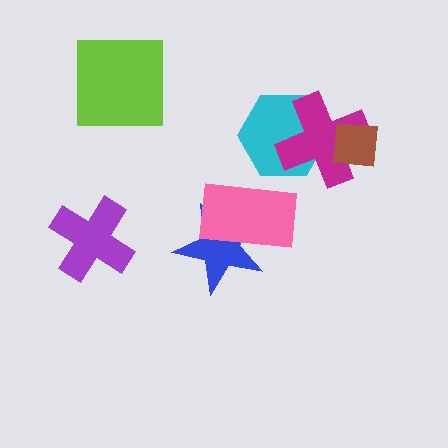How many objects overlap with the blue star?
1 object overlaps with the blue star.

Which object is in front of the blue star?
The pink rectangle is in front of the blue star.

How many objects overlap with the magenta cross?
2 objects overlap with the magenta cross.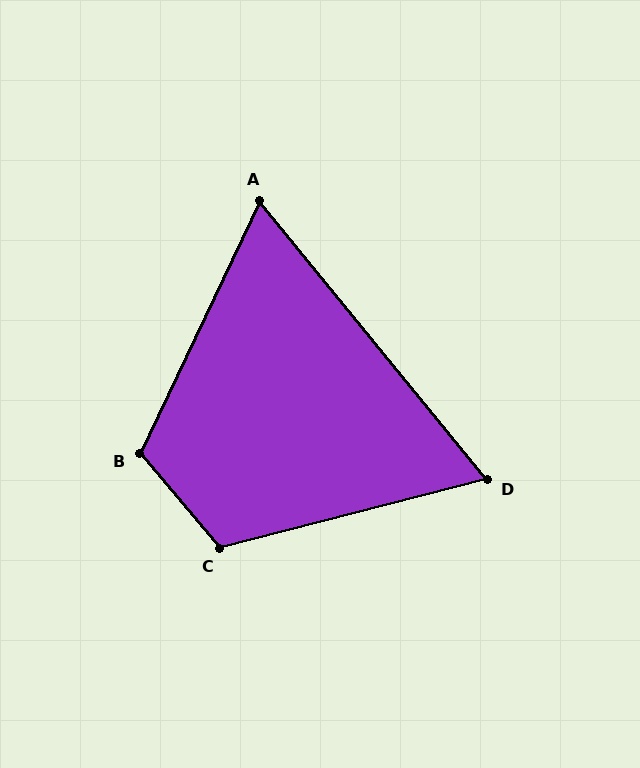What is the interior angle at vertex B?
Approximately 115 degrees (obtuse).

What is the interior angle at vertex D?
Approximately 65 degrees (acute).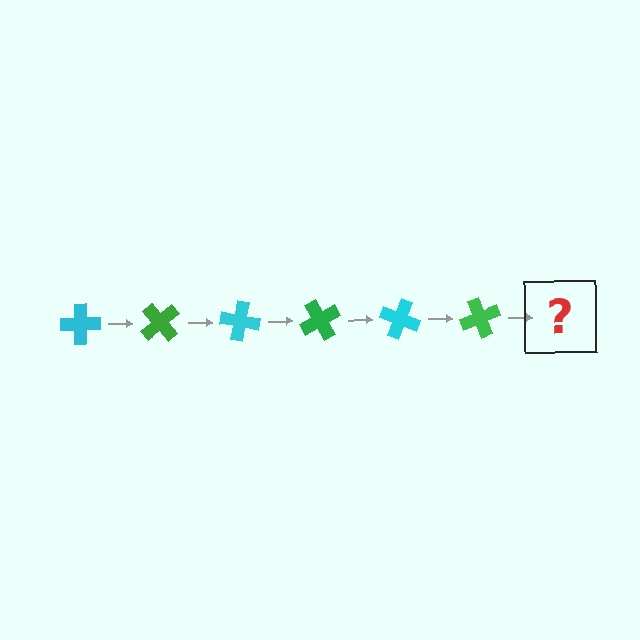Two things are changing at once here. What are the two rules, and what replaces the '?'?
The two rules are that it rotates 50 degrees each step and the color cycles through cyan and green. The '?' should be a cyan cross, rotated 300 degrees from the start.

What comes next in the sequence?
The next element should be a cyan cross, rotated 300 degrees from the start.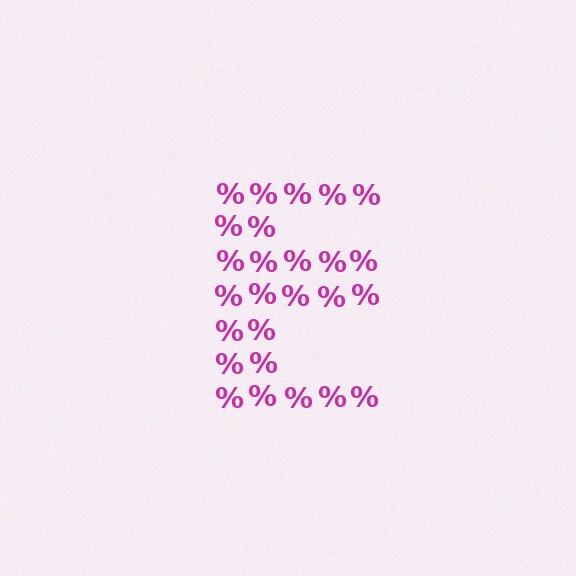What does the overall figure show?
The overall figure shows the letter E.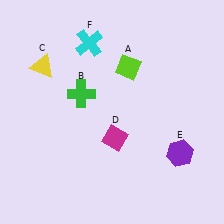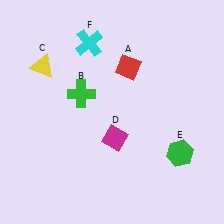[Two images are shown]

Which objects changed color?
A changed from lime to red. E changed from purple to green.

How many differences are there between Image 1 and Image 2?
There are 2 differences between the two images.